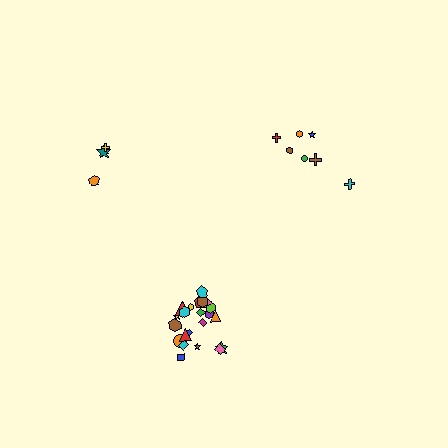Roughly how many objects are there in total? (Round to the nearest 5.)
Roughly 35 objects in total.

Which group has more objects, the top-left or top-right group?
The top-right group.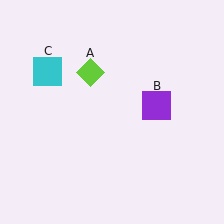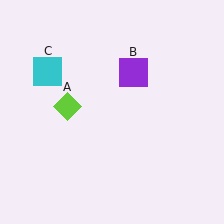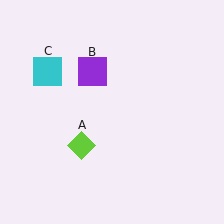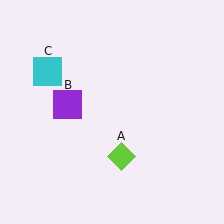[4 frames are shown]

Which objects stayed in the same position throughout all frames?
Cyan square (object C) remained stationary.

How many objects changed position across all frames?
2 objects changed position: lime diamond (object A), purple square (object B).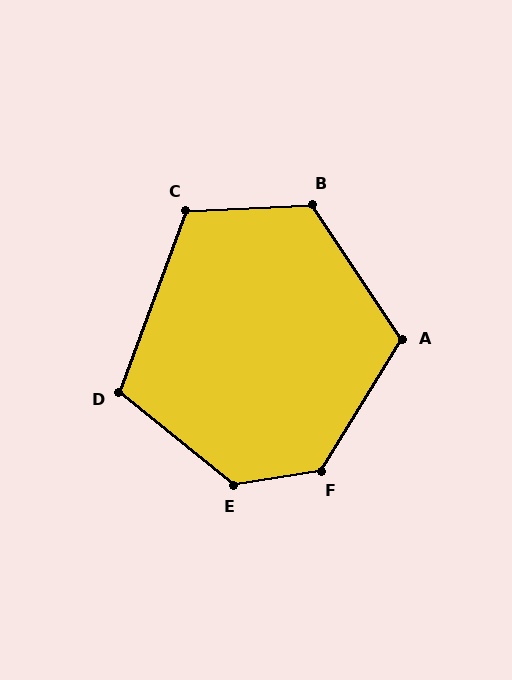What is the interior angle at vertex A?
Approximately 114 degrees (obtuse).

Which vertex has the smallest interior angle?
D, at approximately 109 degrees.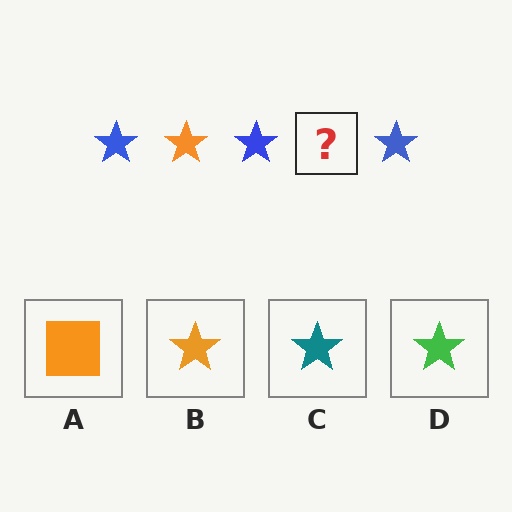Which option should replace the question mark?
Option B.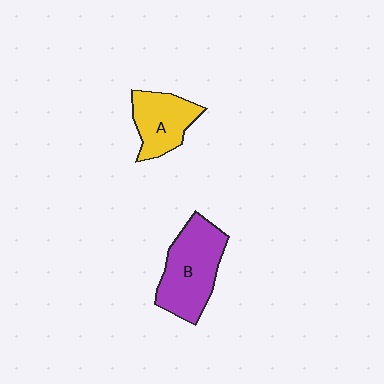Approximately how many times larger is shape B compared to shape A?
Approximately 1.5 times.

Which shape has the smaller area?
Shape A (yellow).